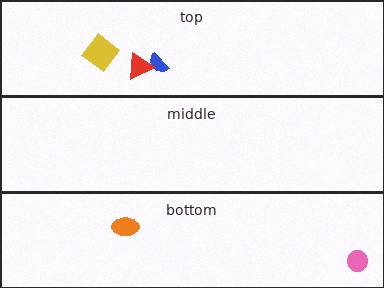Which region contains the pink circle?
The bottom region.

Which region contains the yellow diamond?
The top region.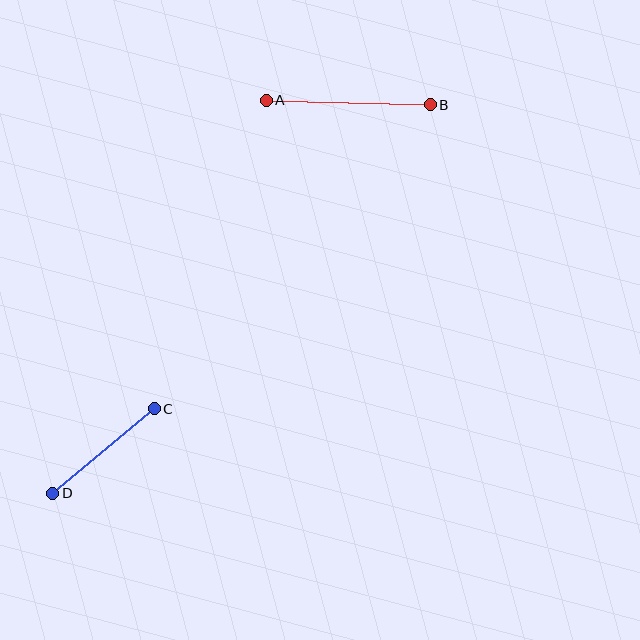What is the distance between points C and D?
The distance is approximately 132 pixels.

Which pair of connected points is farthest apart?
Points A and B are farthest apart.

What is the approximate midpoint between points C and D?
The midpoint is at approximately (104, 451) pixels.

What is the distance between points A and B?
The distance is approximately 164 pixels.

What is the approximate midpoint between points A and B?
The midpoint is at approximately (348, 102) pixels.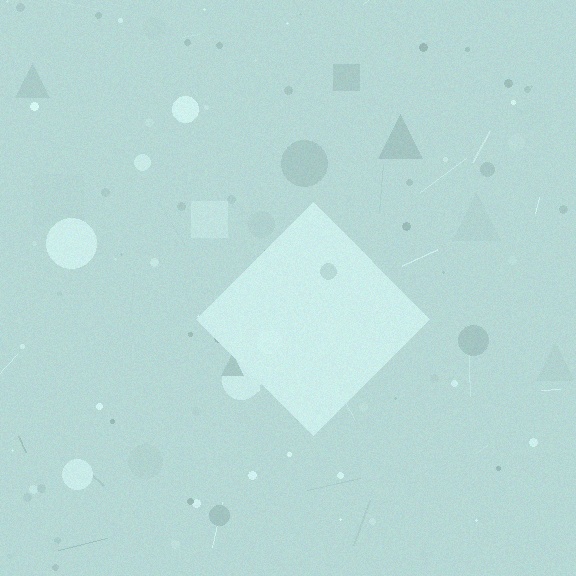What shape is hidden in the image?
A diamond is hidden in the image.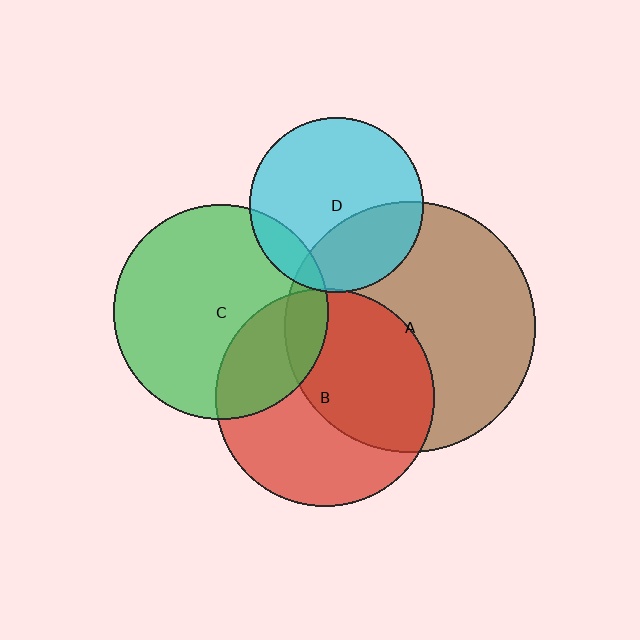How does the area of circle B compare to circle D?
Approximately 1.6 times.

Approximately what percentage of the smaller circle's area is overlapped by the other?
Approximately 30%.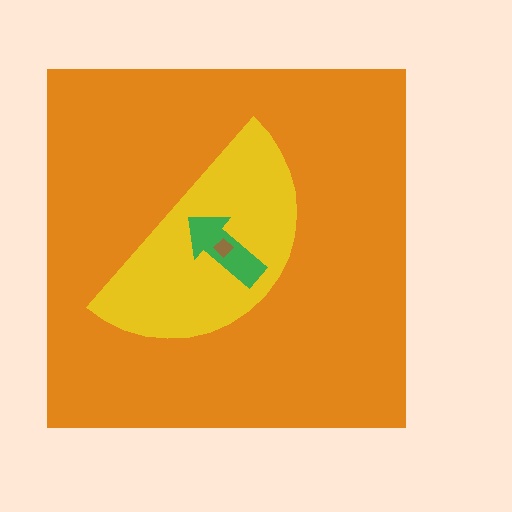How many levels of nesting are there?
4.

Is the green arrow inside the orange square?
Yes.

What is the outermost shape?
The orange square.